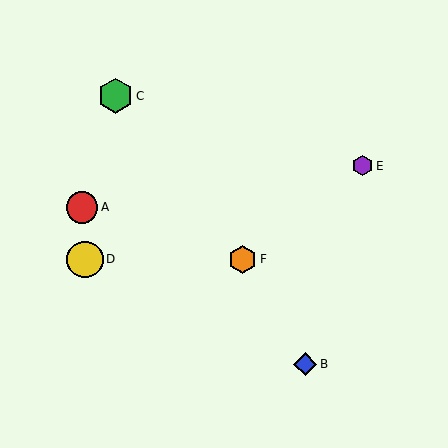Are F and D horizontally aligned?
Yes, both are at y≈259.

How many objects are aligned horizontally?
2 objects (D, F) are aligned horizontally.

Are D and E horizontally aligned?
No, D is at y≈259 and E is at y≈166.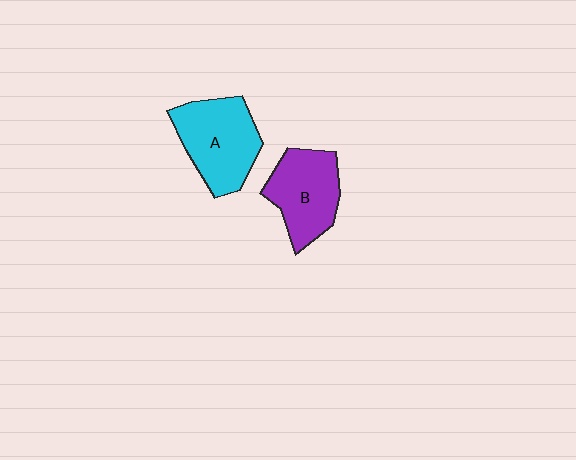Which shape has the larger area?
Shape A (cyan).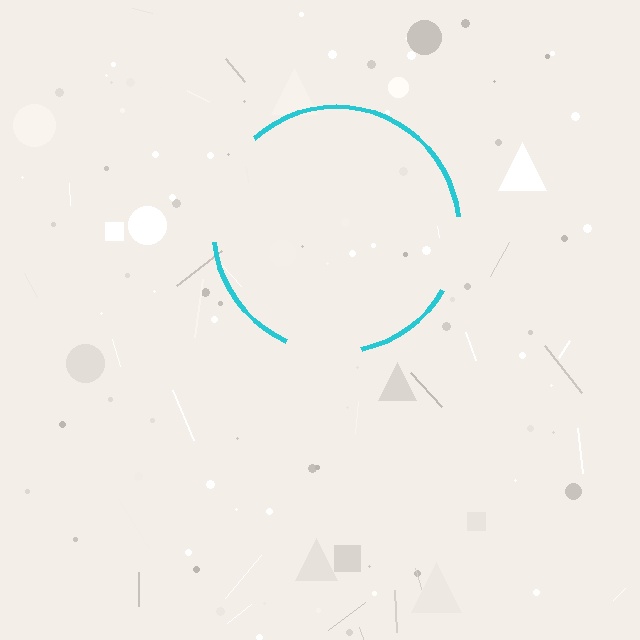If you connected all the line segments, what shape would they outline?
They would outline a circle.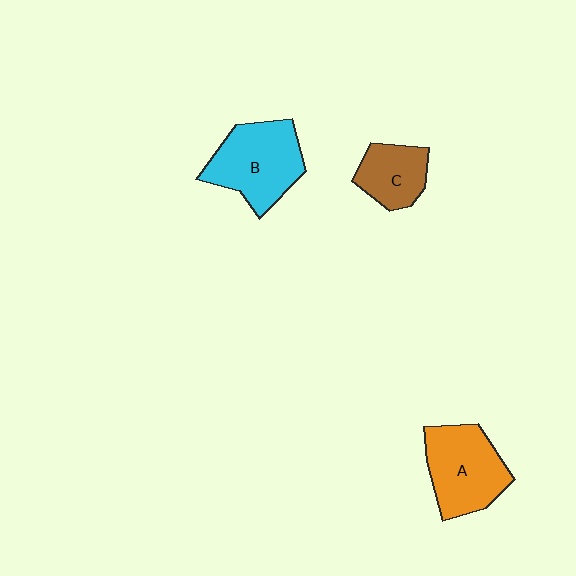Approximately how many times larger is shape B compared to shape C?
Approximately 1.7 times.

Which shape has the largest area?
Shape B (cyan).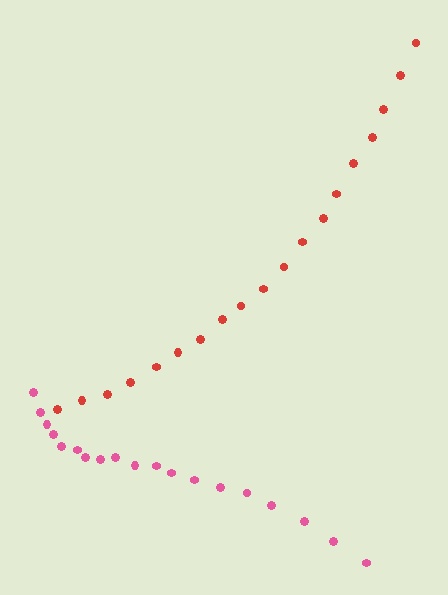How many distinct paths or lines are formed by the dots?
There are 2 distinct paths.